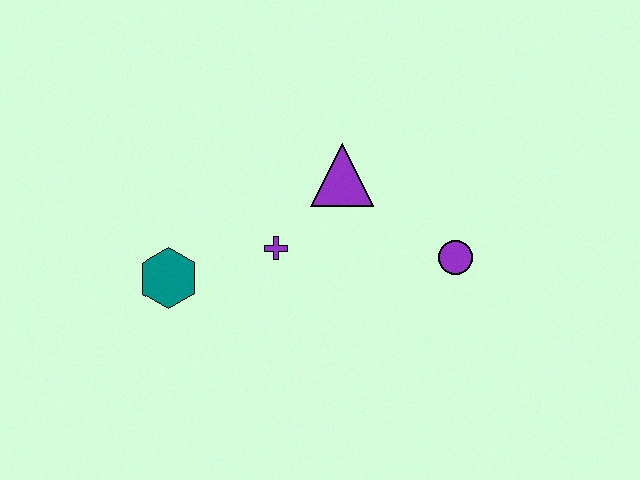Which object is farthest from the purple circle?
The teal hexagon is farthest from the purple circle.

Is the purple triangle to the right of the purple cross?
Yes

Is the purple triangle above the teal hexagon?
Yes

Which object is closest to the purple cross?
The purple triangle is closest to the purple cross.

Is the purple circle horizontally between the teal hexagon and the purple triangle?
No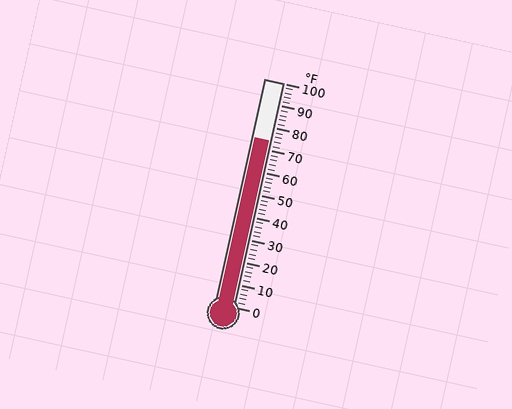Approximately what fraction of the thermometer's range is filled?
The thermometer is filled to approximately 75% of its range.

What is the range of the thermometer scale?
The thermometer scale ranges from 0°F to 100°F.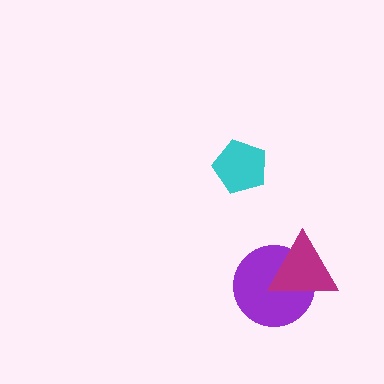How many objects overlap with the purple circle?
1 object overlaps with the purple circle.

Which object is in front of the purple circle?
The magenta triangle is in front of the purple circle.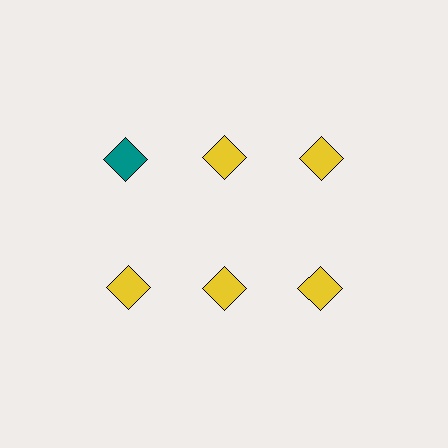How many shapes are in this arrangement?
There are 6 shapes arranged in a grid pattern.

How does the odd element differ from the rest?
It has a different color: teal instead of yellow.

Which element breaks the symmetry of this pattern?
The teal diamond in the top row, leftmost column breaks the symmetry. All other shapes are yellow diamonds.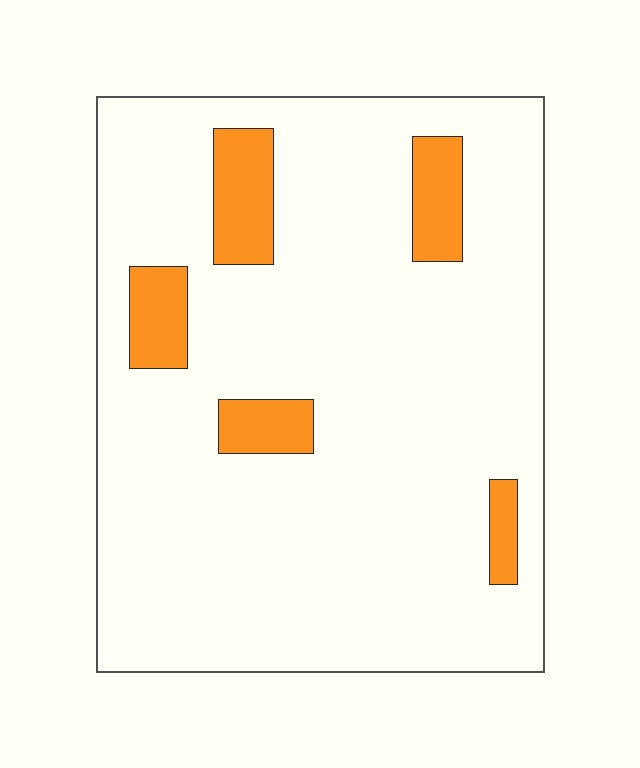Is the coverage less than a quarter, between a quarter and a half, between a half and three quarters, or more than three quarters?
Less than a quarter.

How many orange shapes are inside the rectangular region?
5.